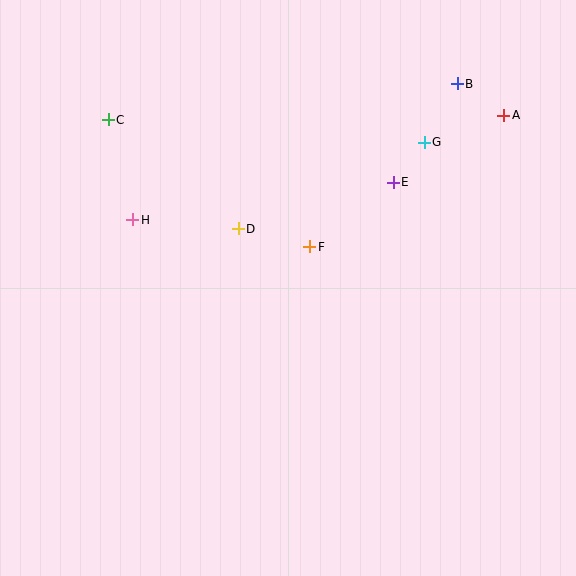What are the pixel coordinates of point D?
Point D is at (238, 229).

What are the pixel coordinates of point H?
Point H is at (133, 220).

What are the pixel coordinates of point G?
Point G is at (424, 142).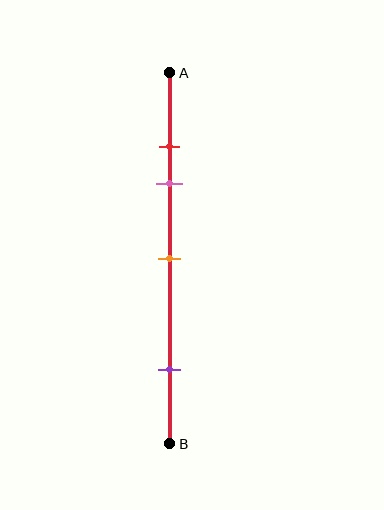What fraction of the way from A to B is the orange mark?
The orange mark is approximately 50% (0.5) of the way from A to B.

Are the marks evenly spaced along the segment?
No, the marks are not evenly spaced.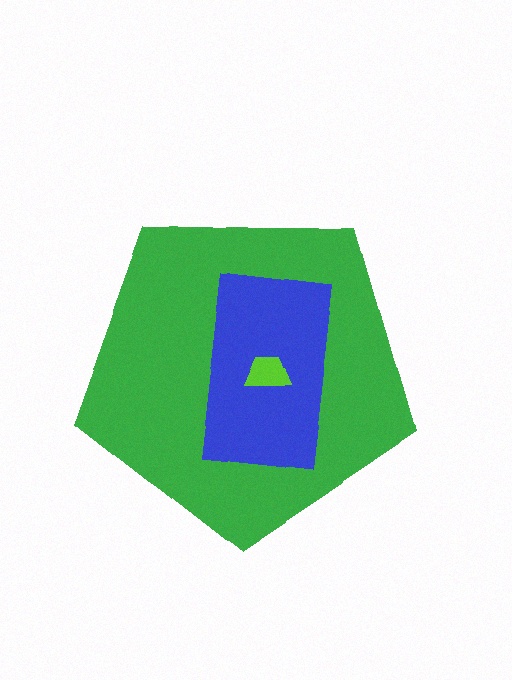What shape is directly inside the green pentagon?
The blue rectangle.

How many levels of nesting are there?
3.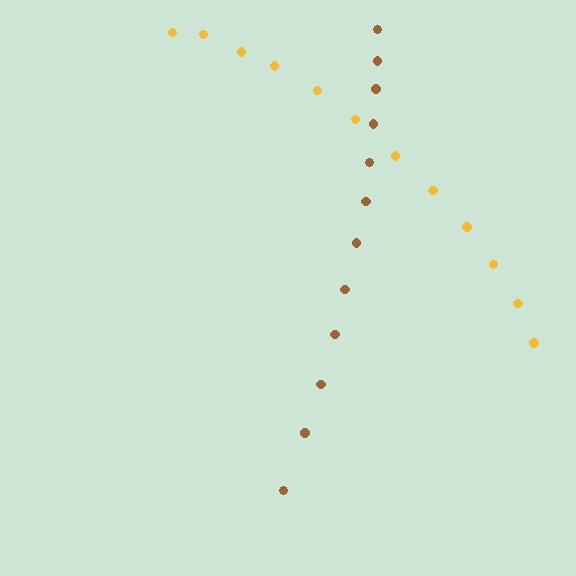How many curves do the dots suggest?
There are 2 distinct paths.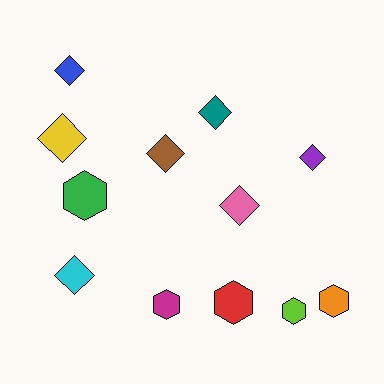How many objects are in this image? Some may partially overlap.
There are 12 objects.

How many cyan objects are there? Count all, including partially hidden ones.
There is 1 cyan object.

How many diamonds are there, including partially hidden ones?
There are 7 diamonds.